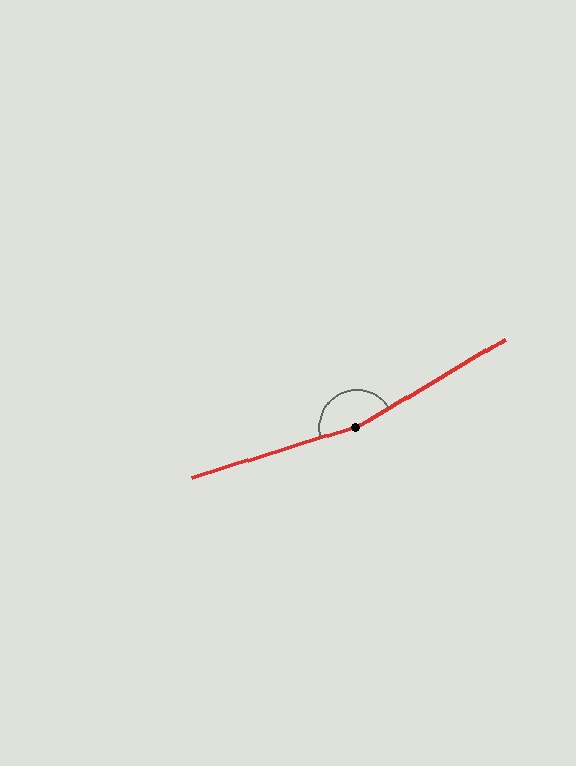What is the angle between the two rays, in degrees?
Approximately 167 degrees.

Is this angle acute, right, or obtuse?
It is obtuse.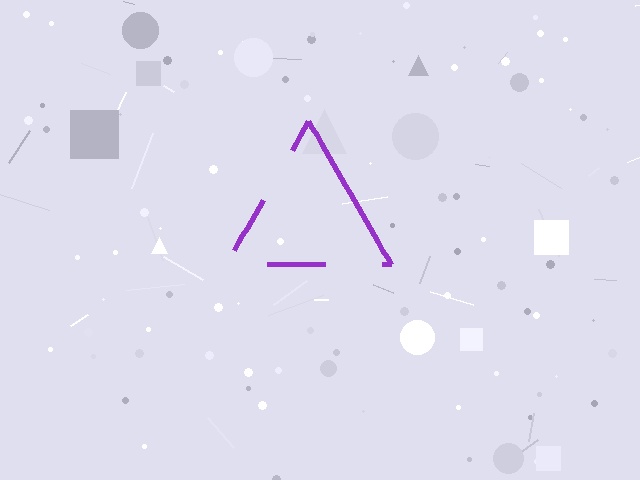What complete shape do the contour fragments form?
The contour fragments form a triangle.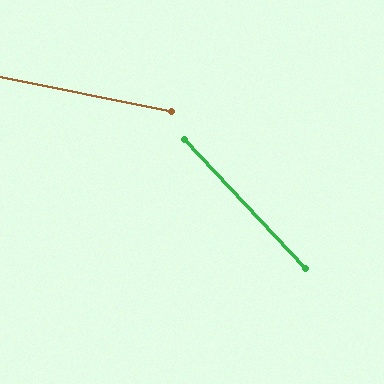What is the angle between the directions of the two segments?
Approximately 36 degrees.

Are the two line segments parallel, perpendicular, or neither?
Neither parallel nor perpendicular — they differ by about 36°.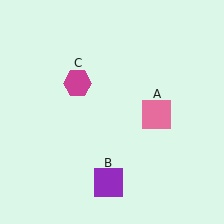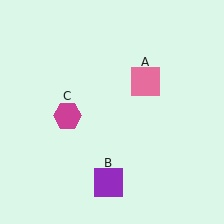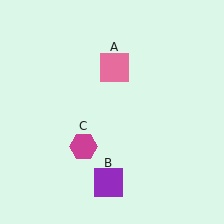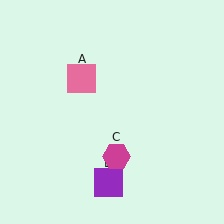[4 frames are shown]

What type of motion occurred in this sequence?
The pink square (object A), magenta hexagon (object C) rotated counterclockwise around the center of the scene.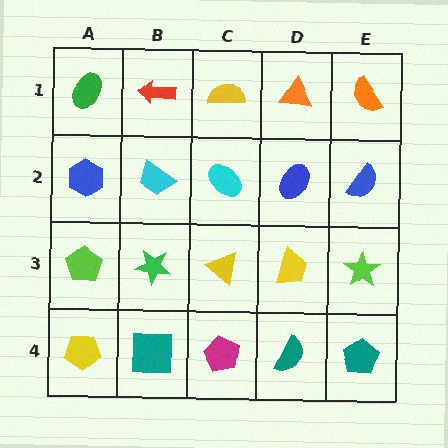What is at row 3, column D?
A yellow trapezoid.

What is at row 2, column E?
A blue semicircle.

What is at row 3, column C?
A yellow triangle.